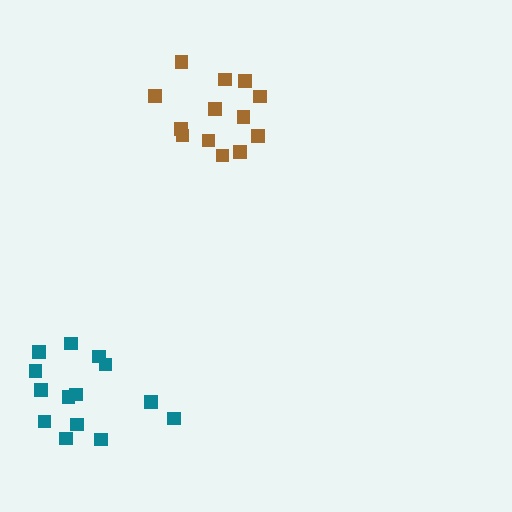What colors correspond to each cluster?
The clusters are colored: brown, teal.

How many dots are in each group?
Group 1: 13 dots, Group 2: 14 dots (27 total).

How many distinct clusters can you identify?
There are 2 distinct clusters.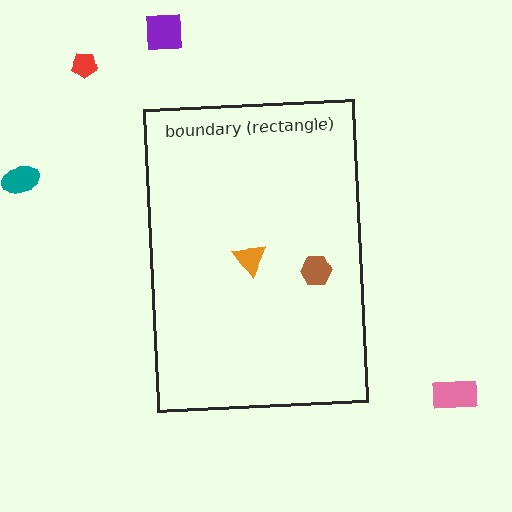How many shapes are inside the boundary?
2 inside, 4 outside.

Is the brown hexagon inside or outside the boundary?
Inside.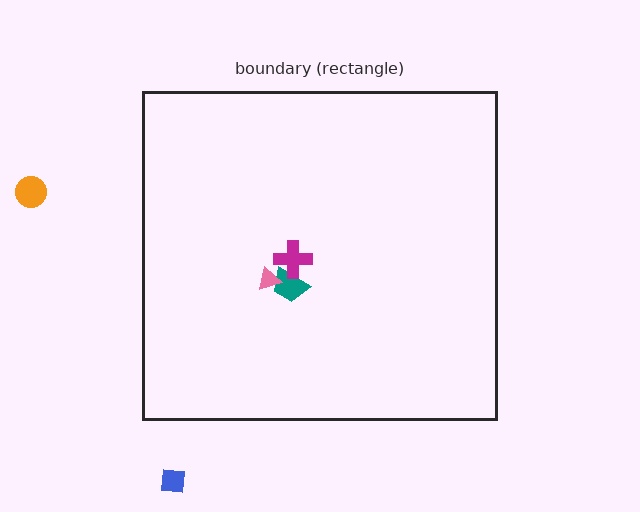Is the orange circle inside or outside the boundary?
Outside.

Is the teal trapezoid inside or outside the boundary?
Inside.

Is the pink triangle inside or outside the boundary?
Inside.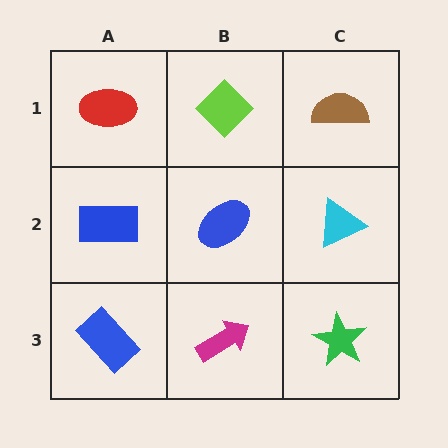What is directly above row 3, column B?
A blue ellipse.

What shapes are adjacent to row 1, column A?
A blue rectangle (row 2, column A), a lime diamond (row 1, column B).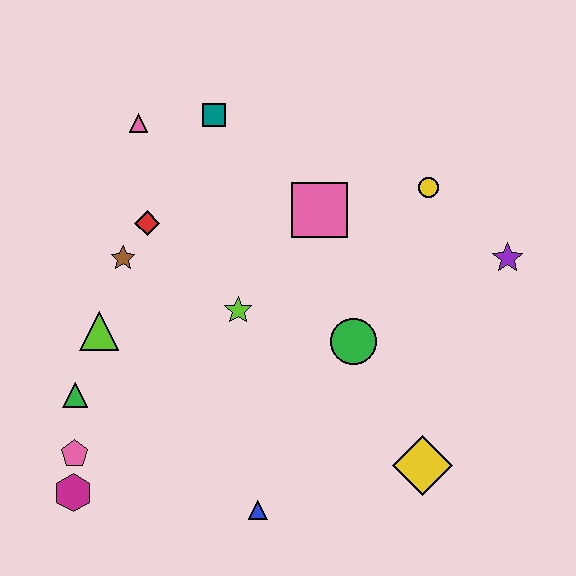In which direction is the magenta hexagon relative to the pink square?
The magenta hexagon is below the pink square.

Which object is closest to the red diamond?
The brown star is closest to the red diamond.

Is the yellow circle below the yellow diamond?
No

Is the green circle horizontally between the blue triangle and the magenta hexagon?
No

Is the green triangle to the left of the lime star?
Yes